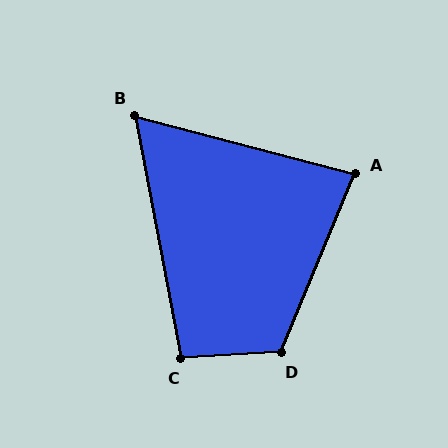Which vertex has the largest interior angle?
D, at approximately 116 degrees.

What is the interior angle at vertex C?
Approximately 98 degrees (obtuse).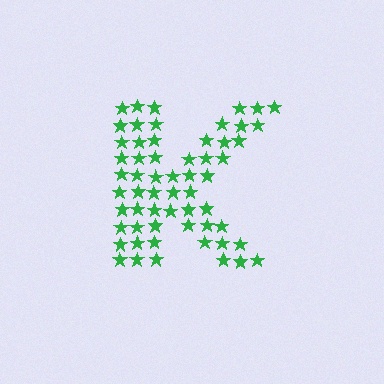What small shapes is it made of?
It is made of small stars.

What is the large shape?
The large shape is the letter K.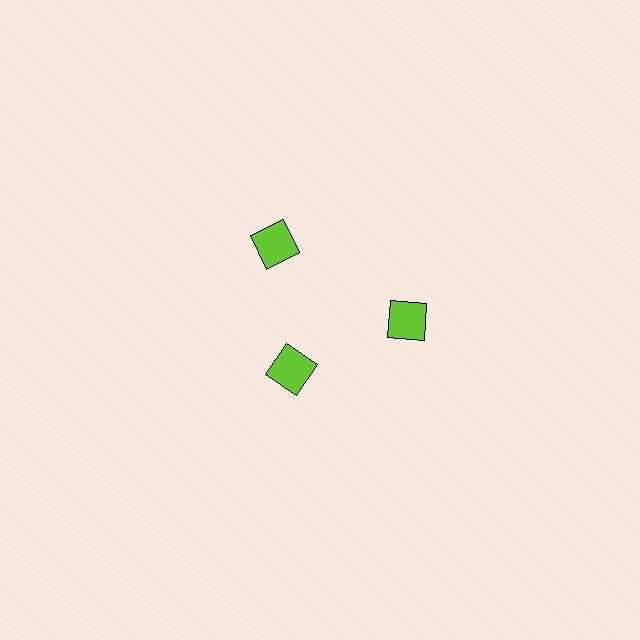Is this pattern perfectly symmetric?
No. The 3 lime squares are arranged in a ring, but one element near the 7 o'clock position is pulled inward toward the center, breaking the 3-fold rotational symmetry.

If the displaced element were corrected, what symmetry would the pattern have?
It would have 3-fold rotational symmetry — the pattern would map onto itself every 120 degrees.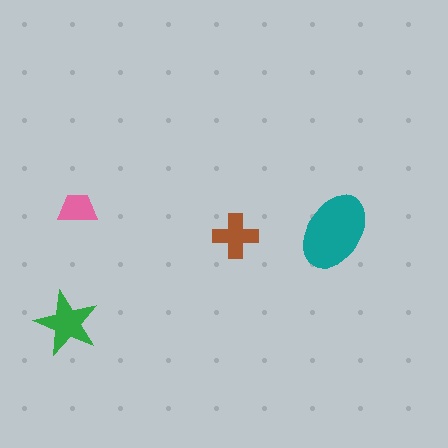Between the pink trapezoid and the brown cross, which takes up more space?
The brown cross.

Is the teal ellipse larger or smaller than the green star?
Larger.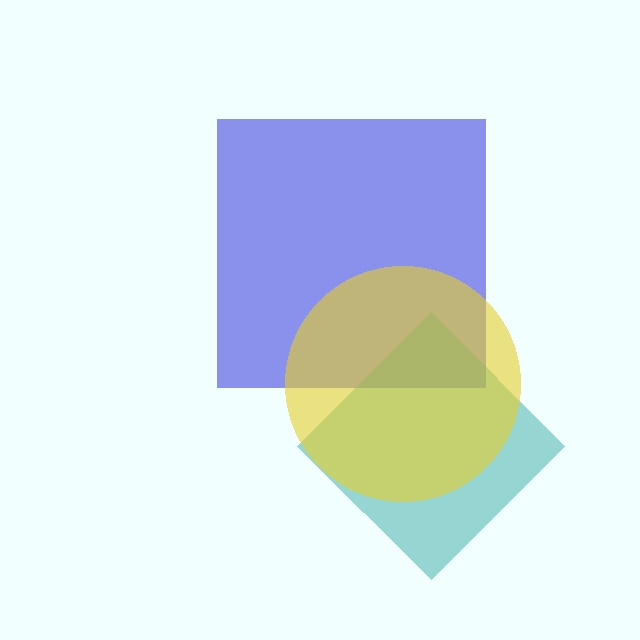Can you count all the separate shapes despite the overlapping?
Yes, there are 3 separate shapes.